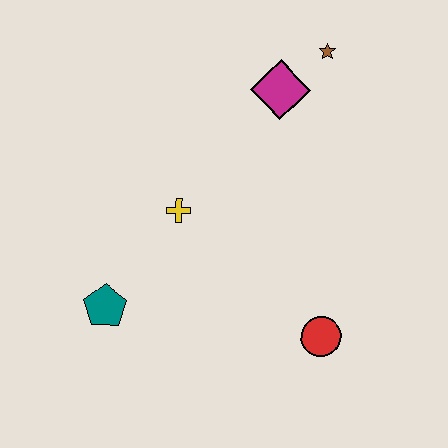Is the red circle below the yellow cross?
Yes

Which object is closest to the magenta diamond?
The brown star is closest to the magenta diamond.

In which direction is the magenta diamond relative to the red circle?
The magenta diamond is above the red circle.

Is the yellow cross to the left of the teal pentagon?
No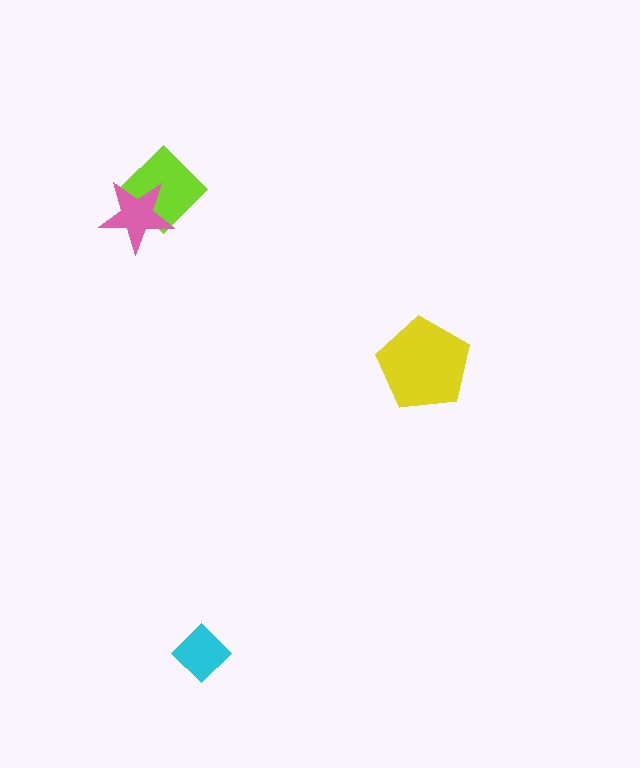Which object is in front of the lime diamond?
The pink star is in front of the lime diamond.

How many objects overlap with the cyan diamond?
0 objects overlap with the cyan diamond.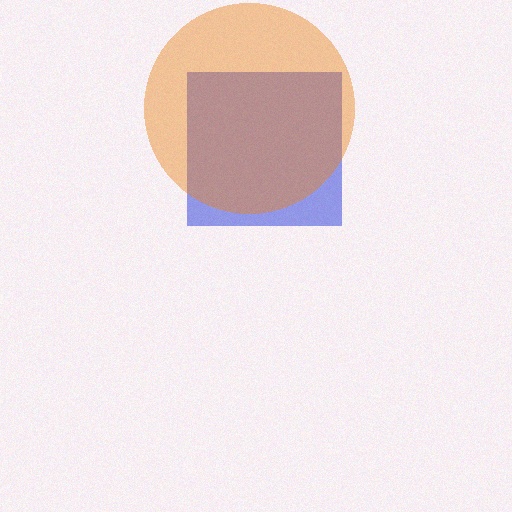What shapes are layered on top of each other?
The layered shapes are: a blue square, an orange circle.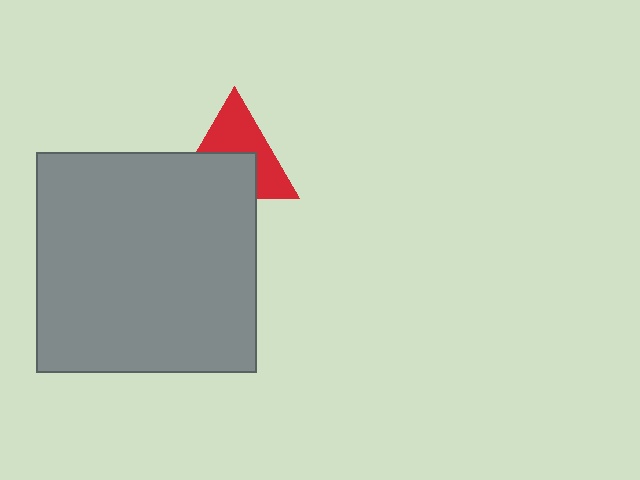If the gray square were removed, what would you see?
You would see the complete red triangle.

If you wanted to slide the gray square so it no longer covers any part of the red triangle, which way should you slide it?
Slide it down — that is the most direct way to separate the two shapes.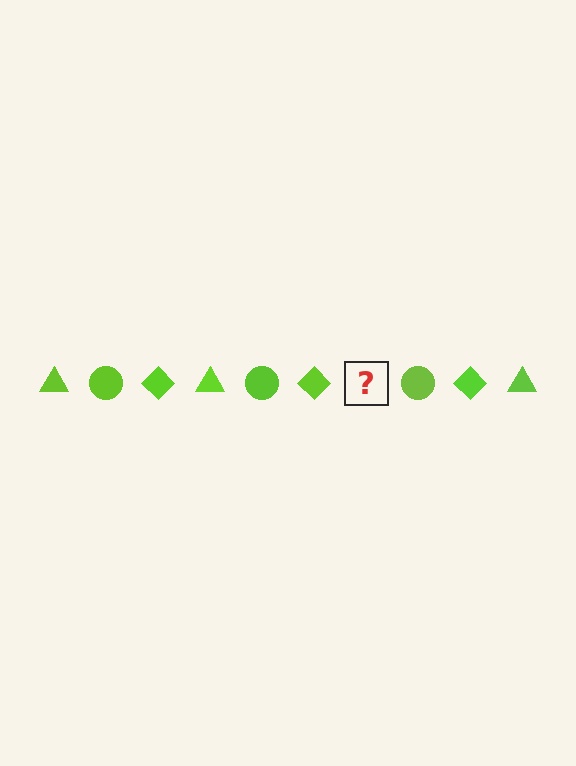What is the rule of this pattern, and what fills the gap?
The rule is that the pattern cycles through triangle, circle, diamond shapes in lime. The gap should be filled with a lime triangle.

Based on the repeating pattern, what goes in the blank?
The blank should be a lime triangle.